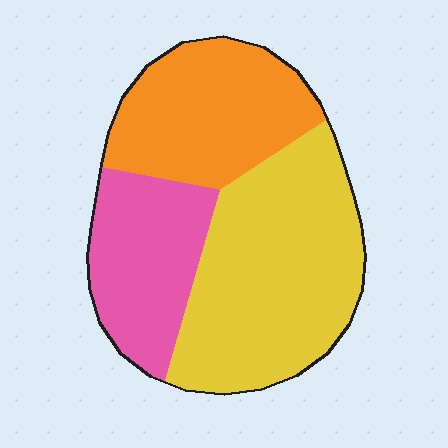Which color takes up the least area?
Pink, at roughly 25%.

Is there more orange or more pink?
Orange.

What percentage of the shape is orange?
Orange takes up about one third (1/3) of the shape.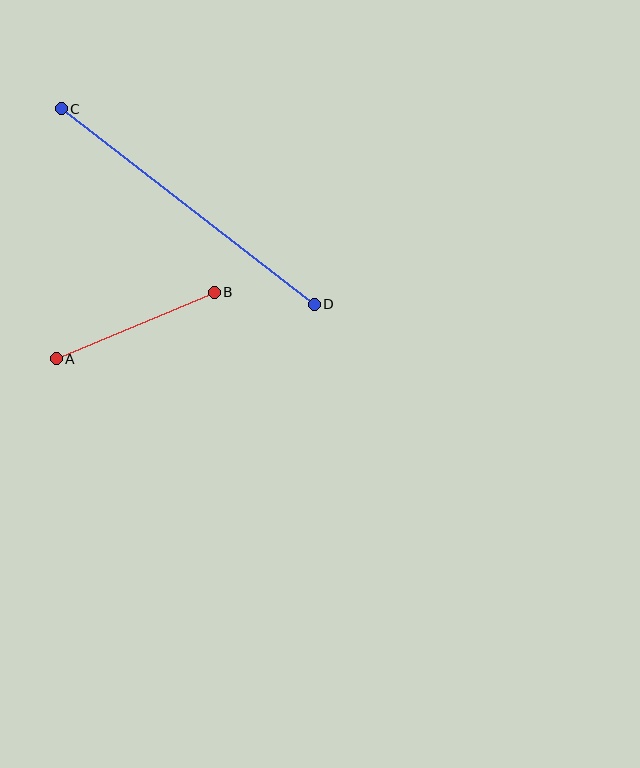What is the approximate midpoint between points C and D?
The midpoint is at approximately (188, 206) pixels.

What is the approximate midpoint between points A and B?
The midpoint is at approximately (135, 325) pixels.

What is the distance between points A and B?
The distance is approximately 171 pixels.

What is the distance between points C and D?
The distance is approximately 320 pixels.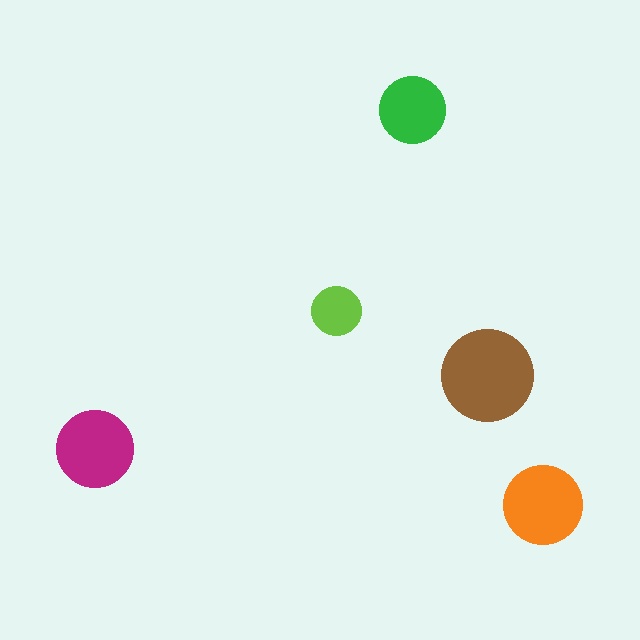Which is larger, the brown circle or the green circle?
The brown one.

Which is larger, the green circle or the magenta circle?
The magenta one.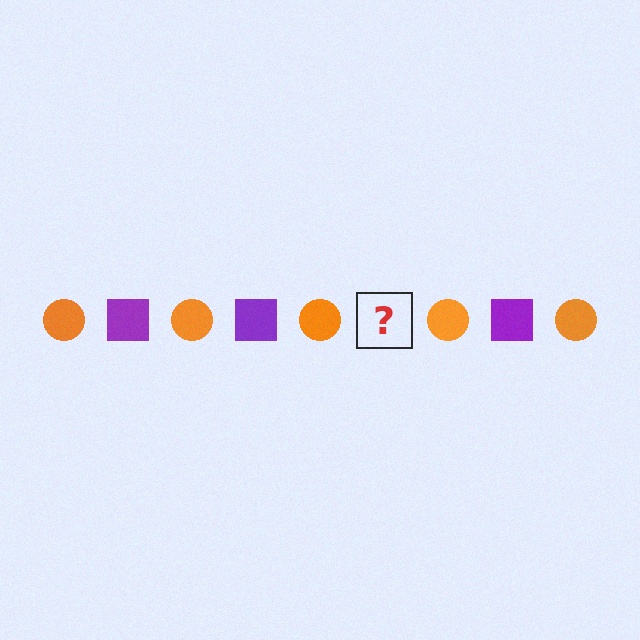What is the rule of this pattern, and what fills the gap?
The rule is that the pattern alternates between orange circle and purple square. The gap should be filled with a purple square.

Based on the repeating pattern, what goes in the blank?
The blank should be a purple square.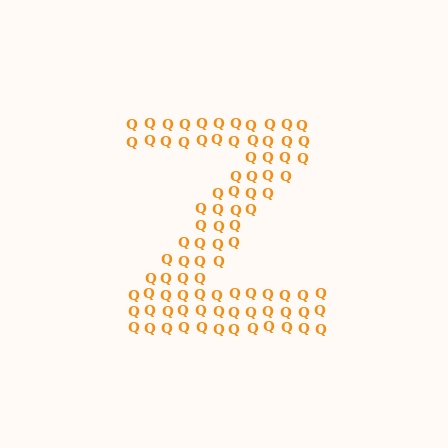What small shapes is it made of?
It is made of small letter Q's.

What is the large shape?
The large shape is the letter Z.